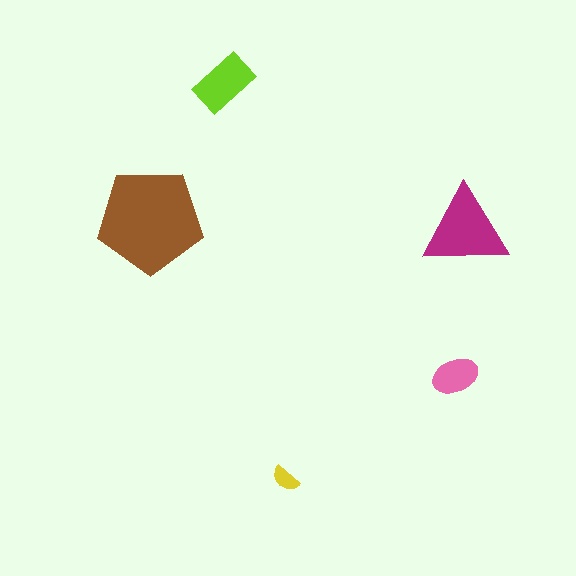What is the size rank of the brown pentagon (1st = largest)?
1st.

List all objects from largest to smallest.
The brown pentagon, the magenta triangle, the lime rectangle, the pink ellipse, the yellow semicircle.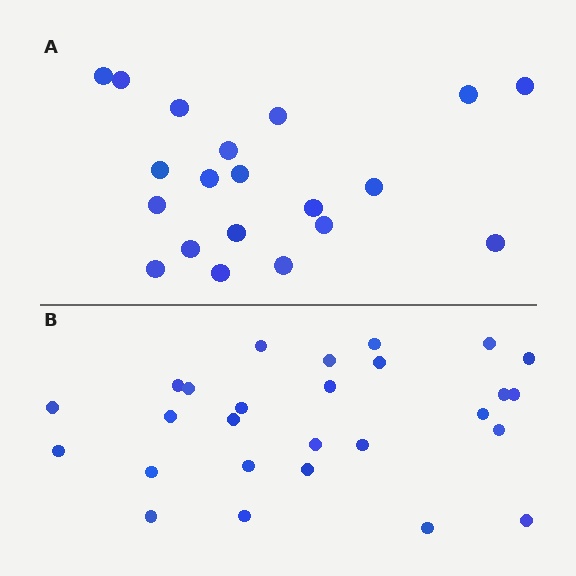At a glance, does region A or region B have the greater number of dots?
Region B (the bottom region) has more dots.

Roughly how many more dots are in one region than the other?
Region B has roughly 8 or so more dots than region A.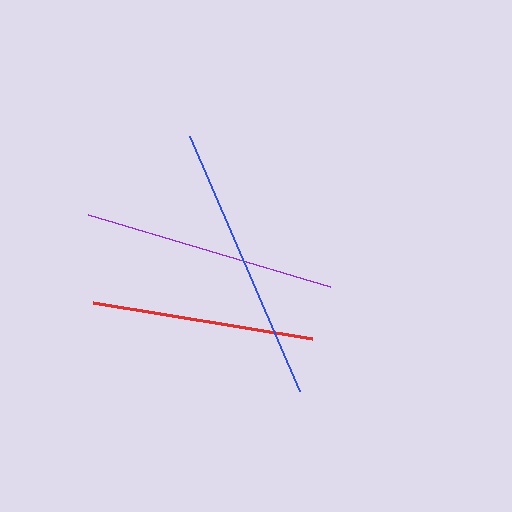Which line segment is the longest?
The blue line is the longest at approximately 278 pixels.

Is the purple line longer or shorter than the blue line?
The blue line is longer than the purple line.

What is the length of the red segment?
The red segment is approximately 221 pixels long.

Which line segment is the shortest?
The red line is the shortest at approximately 221 pixels.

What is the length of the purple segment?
The purple segment is approximately 252 pixels long.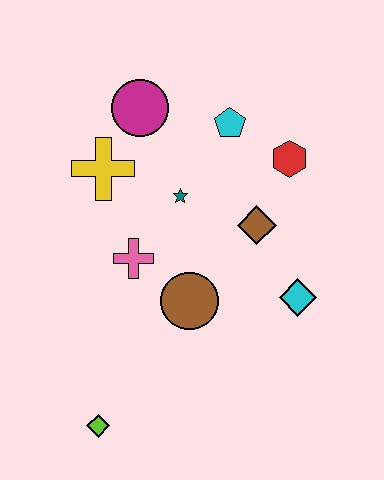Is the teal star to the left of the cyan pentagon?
Yes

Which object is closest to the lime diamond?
The brown circle is closest to the lime diamond.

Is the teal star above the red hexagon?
No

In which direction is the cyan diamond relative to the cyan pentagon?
The cyan diamond is below the cyan pentagon.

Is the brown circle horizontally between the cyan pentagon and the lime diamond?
Yes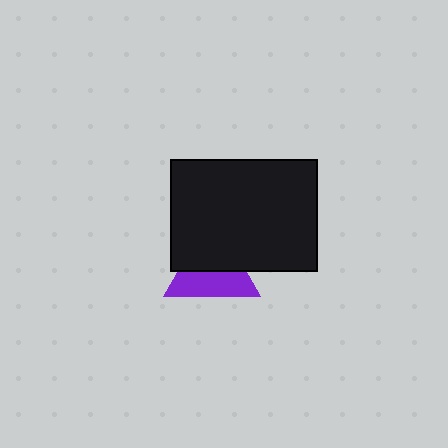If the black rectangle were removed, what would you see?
You would see the complete purple triangle.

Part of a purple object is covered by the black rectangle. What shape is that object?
It is a triangle.